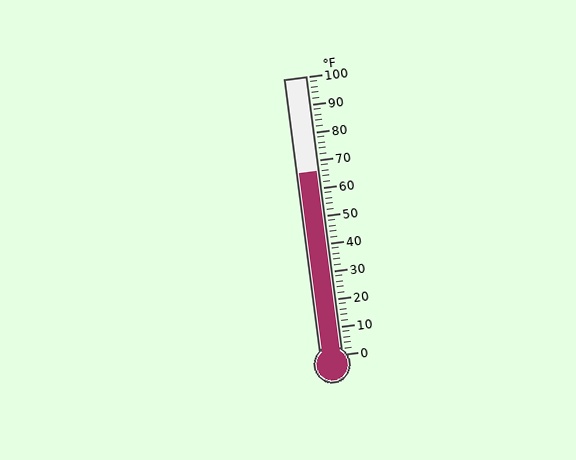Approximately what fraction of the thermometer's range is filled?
The thermometer is filled to approximately 65% of its range.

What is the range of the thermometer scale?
The thermometer scale ranges from 0°F to 100°F.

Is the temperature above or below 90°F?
The temperature is below 90°F.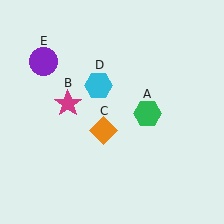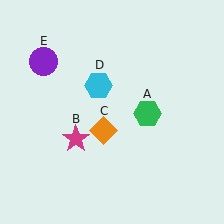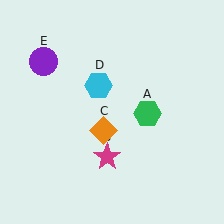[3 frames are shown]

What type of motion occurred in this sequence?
The magenta star (object B) rotated counterclockwise around the center of the scene.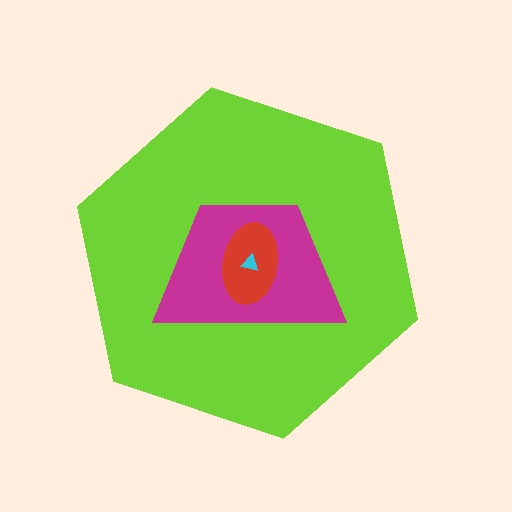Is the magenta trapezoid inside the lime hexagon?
Yes.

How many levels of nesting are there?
4.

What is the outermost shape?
The lime hexagon.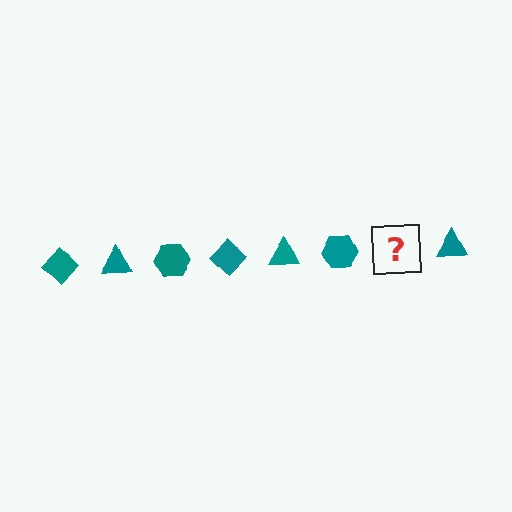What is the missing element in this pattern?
The missing element is a teal diamond.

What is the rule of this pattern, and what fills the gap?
The rule is that the pattern cycles through diamond, triangle, hexagon shapes in teal. The gap should be filled with a teal diamond.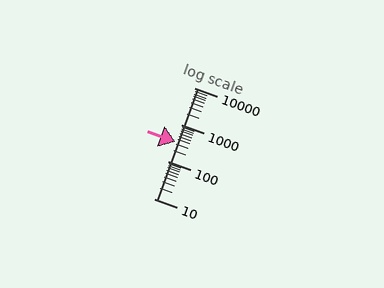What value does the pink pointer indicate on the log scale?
The pointer indicates approximately 340.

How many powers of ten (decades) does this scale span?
The scale spans 3 decades, from 10 to 10000.